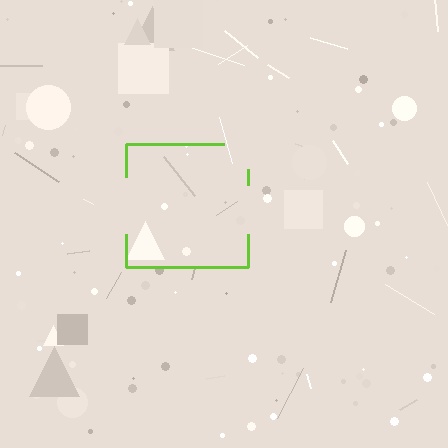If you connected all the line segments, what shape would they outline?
They would outline a square.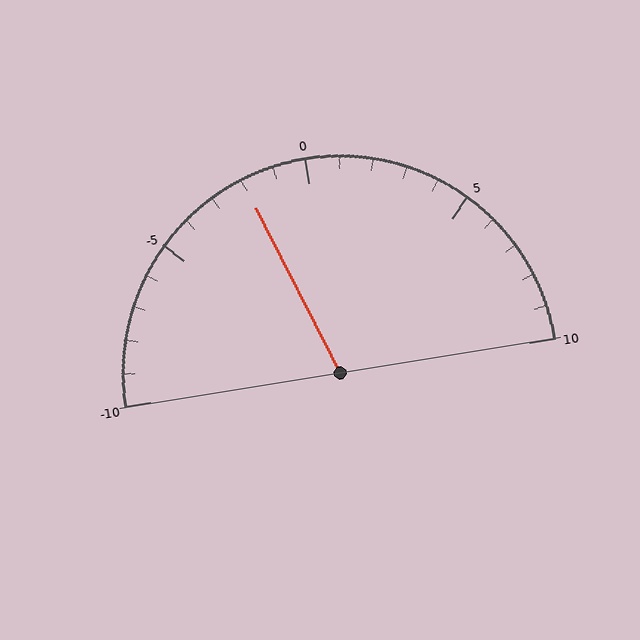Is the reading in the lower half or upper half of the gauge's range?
The reading is in the lower half of the range (-10 to 10).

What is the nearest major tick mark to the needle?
The nearest major tick mark is 0.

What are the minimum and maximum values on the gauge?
The gauge ranges from -10 to 10.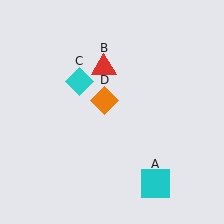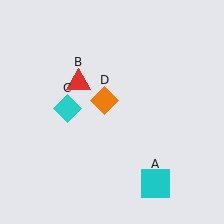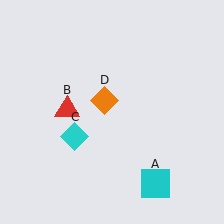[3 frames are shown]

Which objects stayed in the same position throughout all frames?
Cyan square (object A) and orange diamond (object D) remained stationary.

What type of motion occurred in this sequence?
The red triangle (object B), cyan diamond (object C) rotated counterclockwise around the center of the scene.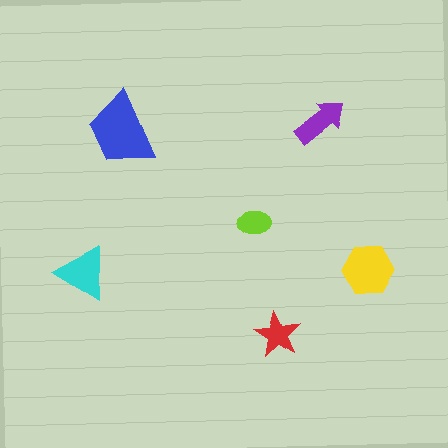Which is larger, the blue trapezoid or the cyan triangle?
The blue trapezoid.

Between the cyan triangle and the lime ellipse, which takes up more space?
The cyan triangle.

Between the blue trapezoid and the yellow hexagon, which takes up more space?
The blue trapezoid.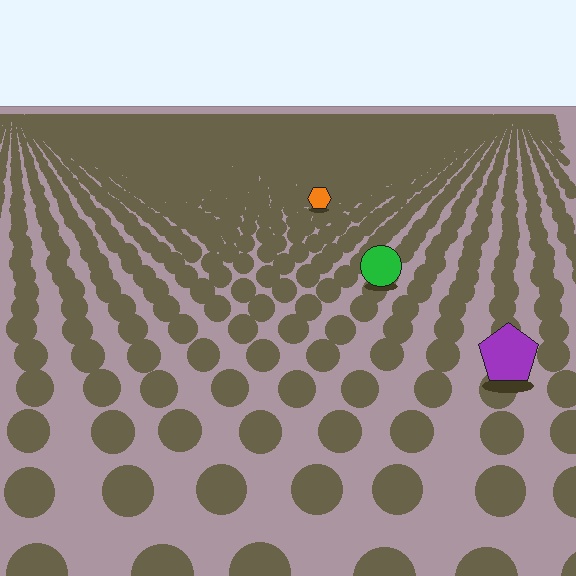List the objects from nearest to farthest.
From nearest to farthest: the purple pentagon, the green circle, the orange hexagon.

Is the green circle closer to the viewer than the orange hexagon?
Yes. The green circle is closer — you can tell from the texture gradient: the ground texture is coarser near it.